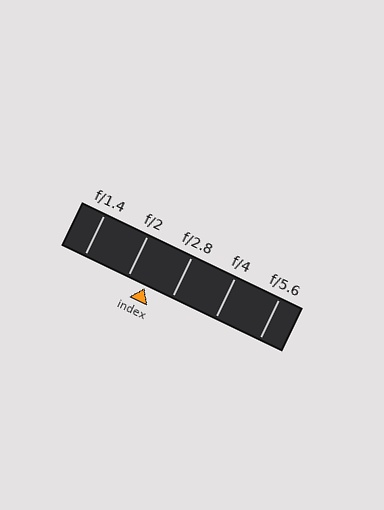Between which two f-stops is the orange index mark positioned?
The index mark is between f/2 and f/2.8.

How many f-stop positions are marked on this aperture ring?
There are 5 f-stop positions marked.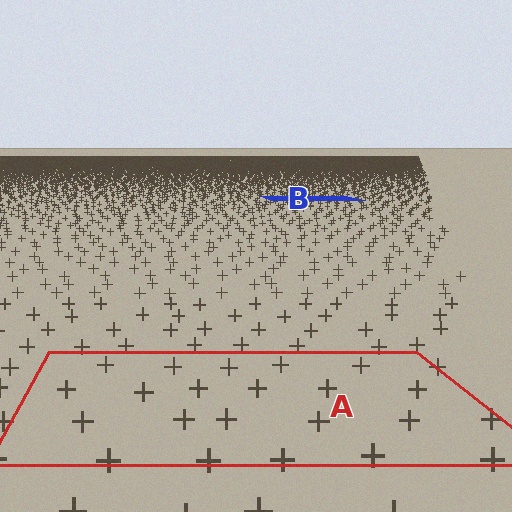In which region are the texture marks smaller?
The texture marks are smaller in region B, because it is farther away.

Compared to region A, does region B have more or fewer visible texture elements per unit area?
Region B has more texture elements per unit area — they are packed more densely because it is farther away.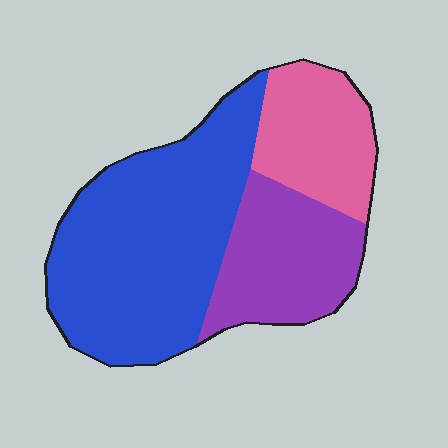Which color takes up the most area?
Blue, at roughly 55%.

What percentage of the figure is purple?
Purple takes up about one quarter (1/4) of the figure.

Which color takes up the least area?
Pink, at roughly 20%.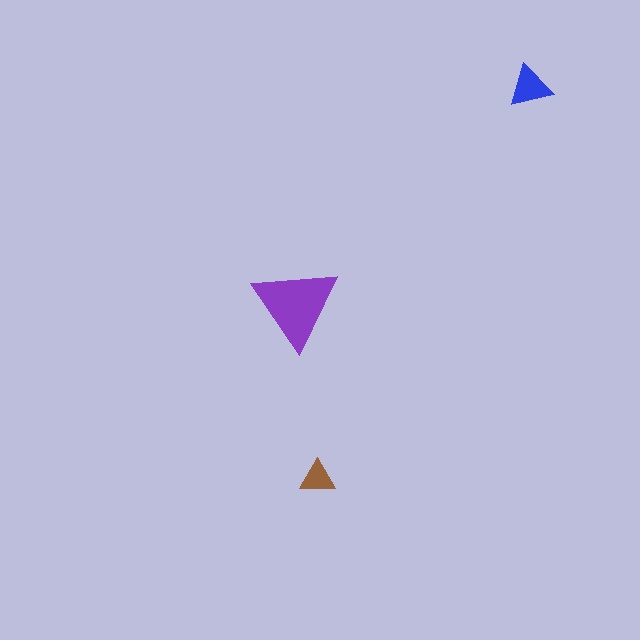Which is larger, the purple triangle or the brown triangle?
The purple one.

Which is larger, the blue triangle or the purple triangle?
The purple one.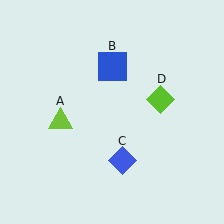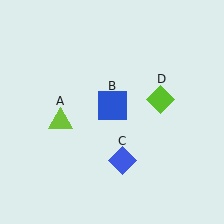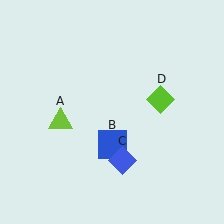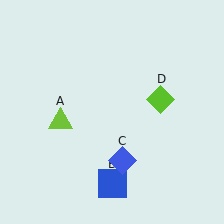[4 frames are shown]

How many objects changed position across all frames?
1 object changed position: blue square (object B).